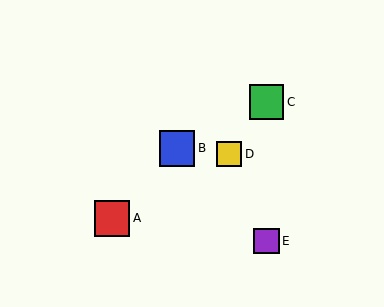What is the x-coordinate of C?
Object C is at x≈266.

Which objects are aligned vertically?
Objects C, E are aligned vertically.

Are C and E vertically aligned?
Yes, both are at x≈266.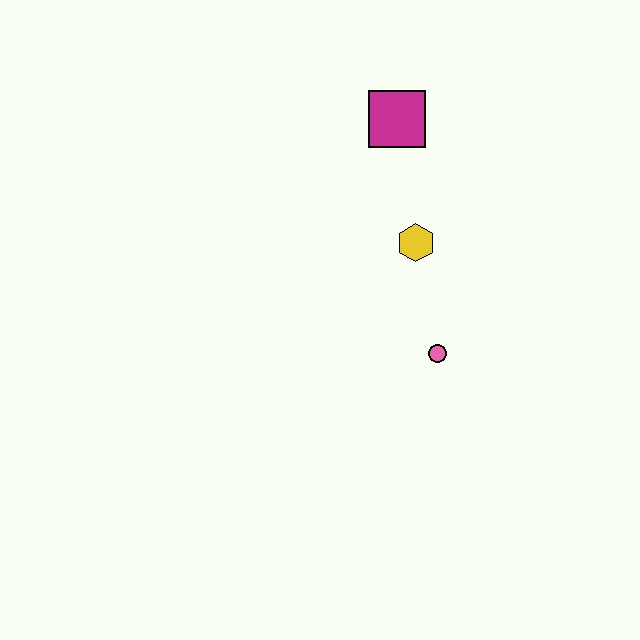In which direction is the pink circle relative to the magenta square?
The pink circle is below the magenta square.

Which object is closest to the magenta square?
The yellow hexagon is closest to the magenta square.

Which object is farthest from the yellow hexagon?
The magenta square is farthest from the yellow hexagon.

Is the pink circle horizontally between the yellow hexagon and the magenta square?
No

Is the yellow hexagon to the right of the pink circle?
No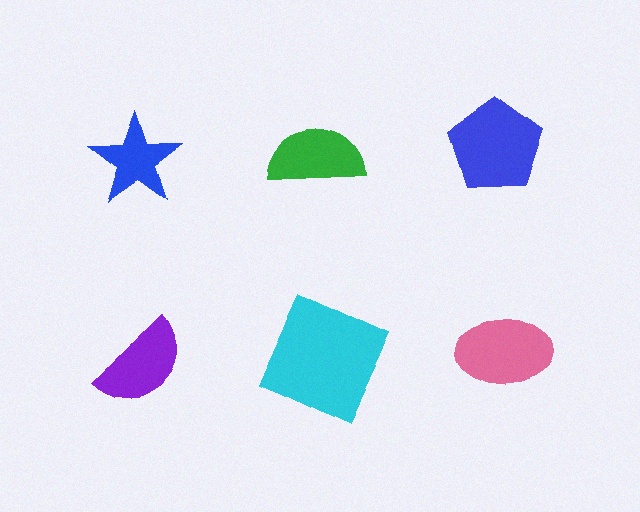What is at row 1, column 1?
A blue star.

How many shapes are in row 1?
3 shapes.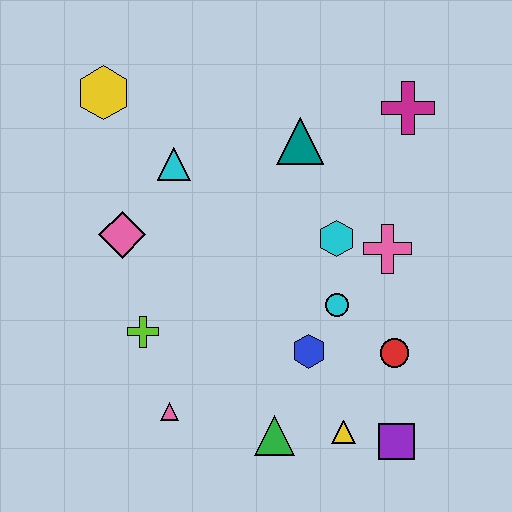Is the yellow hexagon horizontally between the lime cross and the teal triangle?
No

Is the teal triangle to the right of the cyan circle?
No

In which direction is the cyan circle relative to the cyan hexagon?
The cyan circle is below the cyan hexagon.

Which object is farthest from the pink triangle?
The magenta cross is farthest from the pink triangle.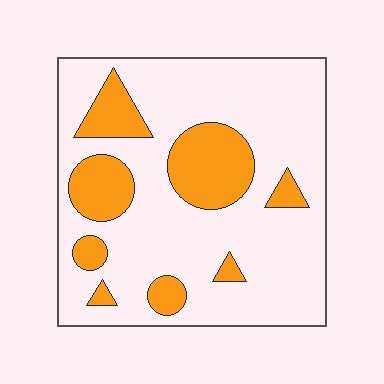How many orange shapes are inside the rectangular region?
8.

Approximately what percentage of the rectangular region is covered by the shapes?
Approximately 25%.